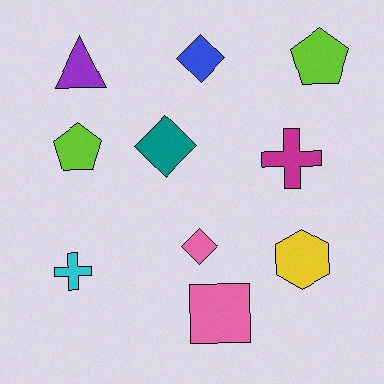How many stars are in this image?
There are no stars.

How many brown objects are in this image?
There are no brown objects.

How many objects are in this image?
There are 10 objects.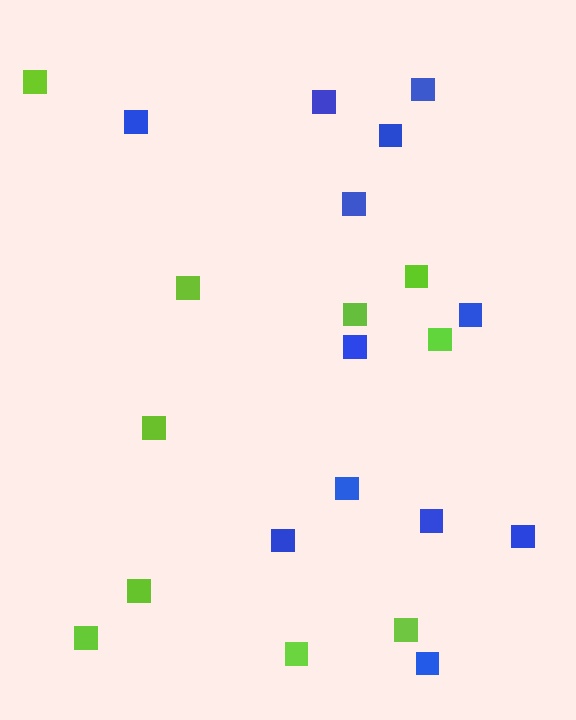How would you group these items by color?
There are 2 groups: one group of blue squares (12) and one group of lime squares (10).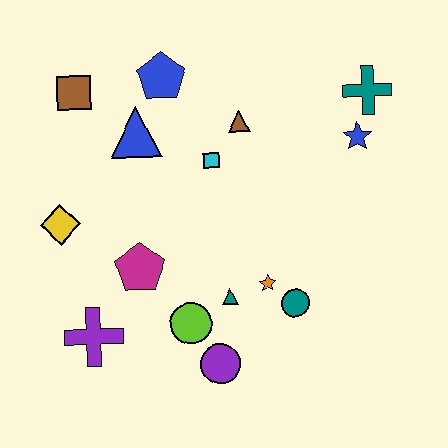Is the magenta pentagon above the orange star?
Yes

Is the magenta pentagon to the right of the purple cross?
Yes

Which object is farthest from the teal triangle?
The brown square is farthest from the teal triangle.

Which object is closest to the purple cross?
The magenta pentagon is closest to the purple cross.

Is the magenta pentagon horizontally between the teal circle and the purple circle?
No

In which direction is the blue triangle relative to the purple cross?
The blue triangle is above the purple cross.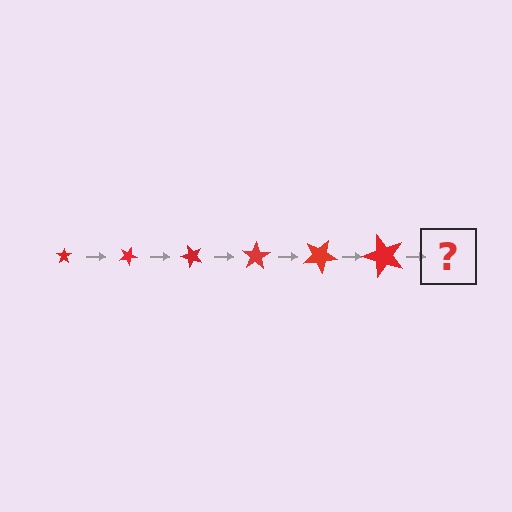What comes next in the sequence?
The next element should be a star, larger than the previous one and rotated 150 degrees from the start.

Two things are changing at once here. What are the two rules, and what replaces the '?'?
The two rules are that the star grows larger each step and it rotates 25 degrees each step. The '?' should be a star, larger than the previous one and rotated 150 degrees from the start.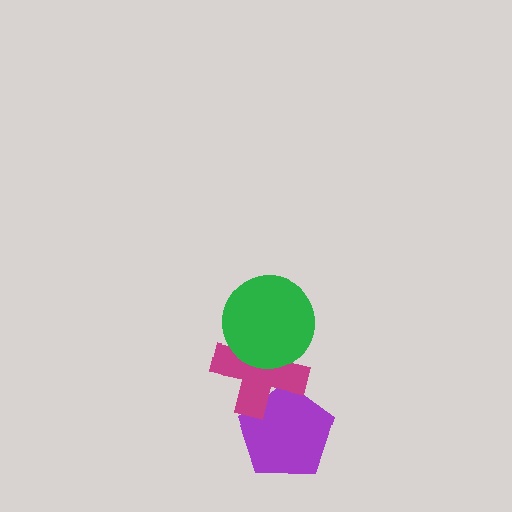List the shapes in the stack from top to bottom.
From top to bottom: the green circle, the magenta cross, the purple pentagon.